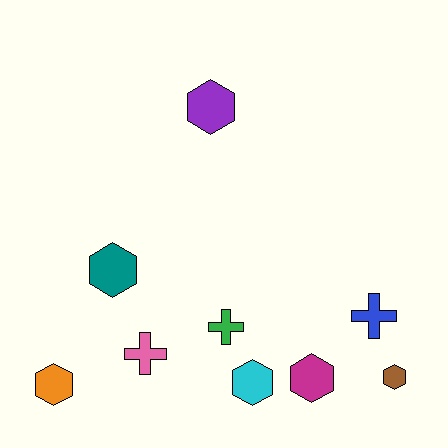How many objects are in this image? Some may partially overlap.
There are 9 objects.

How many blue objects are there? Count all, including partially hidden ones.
There is 1 blue object.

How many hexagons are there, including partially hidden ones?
There are 6 hexagons.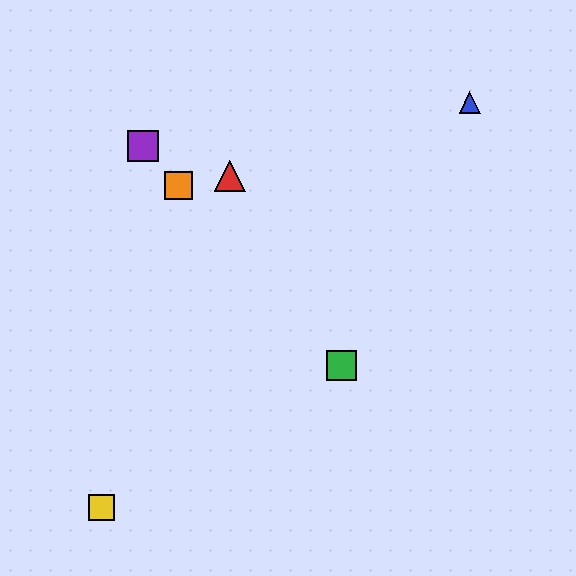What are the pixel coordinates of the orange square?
The orange square is at (178, 186).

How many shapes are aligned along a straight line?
3 shapes (the green square, the purple square, the orange square) are aligned along a straight line.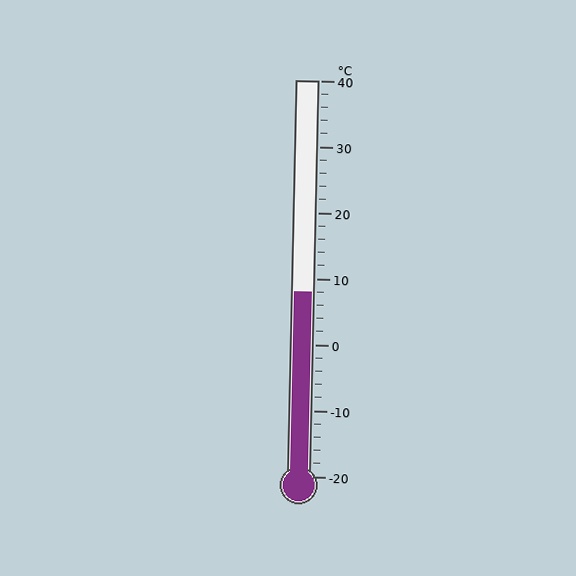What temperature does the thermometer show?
The thermometer shows approximately 8°C.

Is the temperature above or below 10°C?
The temperature is below 10°C.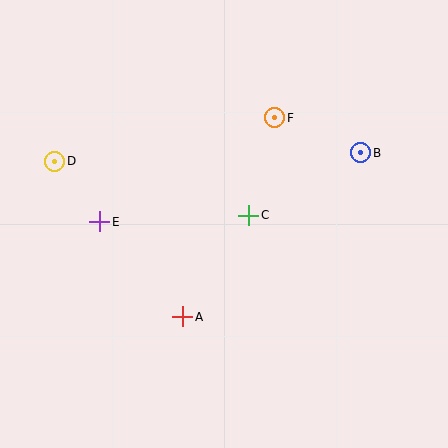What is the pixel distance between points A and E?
The distance between A and E is 126 pixels.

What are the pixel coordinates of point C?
Point C is at (249, 215).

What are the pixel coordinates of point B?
Point B is at (361, 153).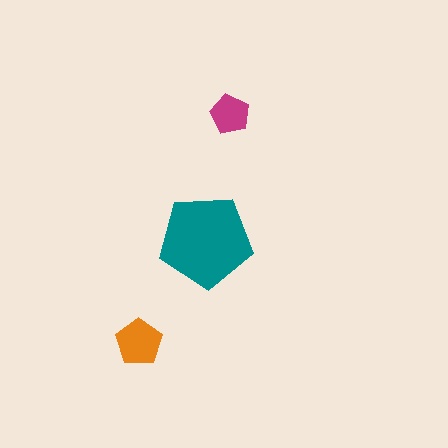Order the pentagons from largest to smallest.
the teal one, the orange one, the magenta one.